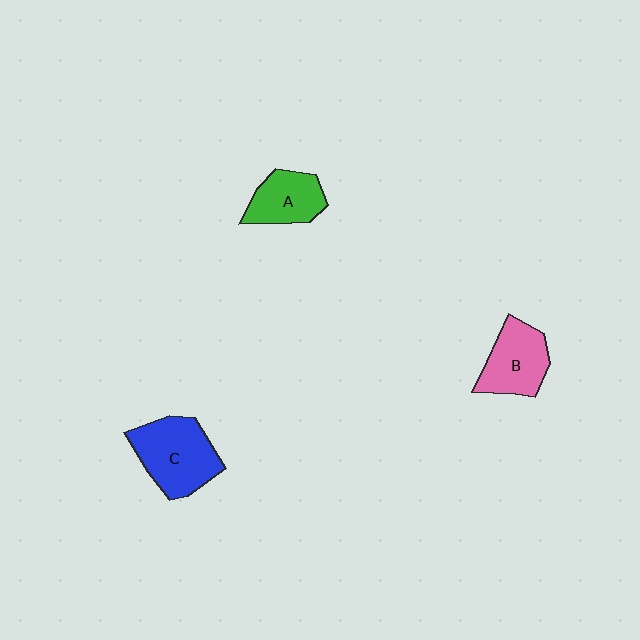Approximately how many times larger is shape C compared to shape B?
Approximately 1.3 times.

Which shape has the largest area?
Shape C (blue).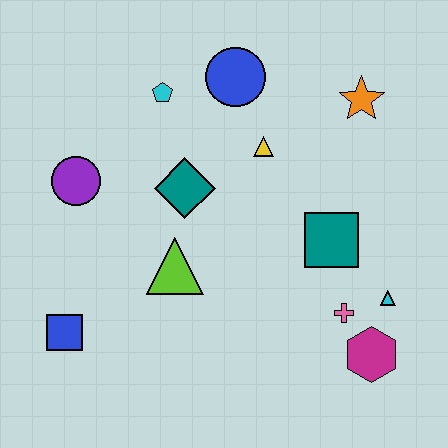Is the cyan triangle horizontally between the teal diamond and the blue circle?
No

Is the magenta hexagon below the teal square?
Yes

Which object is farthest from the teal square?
The blue square is farthest from the teal square.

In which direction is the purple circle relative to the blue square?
The purple circle is above the blue square.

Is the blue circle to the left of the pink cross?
Yes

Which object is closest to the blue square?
The lime triangle is closest to the blue square.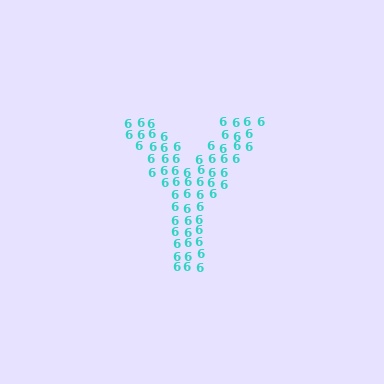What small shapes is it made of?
It is made of small digit 6's.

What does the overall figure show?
The overall figure shows the letter Y.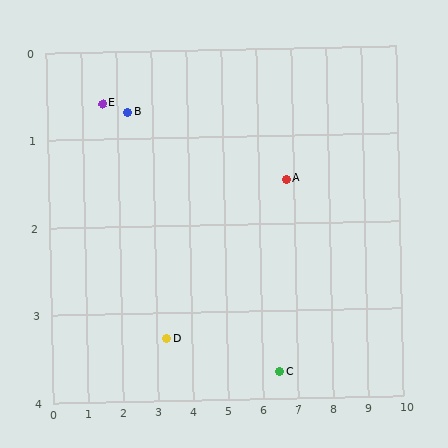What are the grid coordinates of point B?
Point B is at approximately (2.3, 0.7).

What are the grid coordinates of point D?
Point D is at approximately (3.3, 3.3).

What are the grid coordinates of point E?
Point E is at approximately (1.6, 0.6).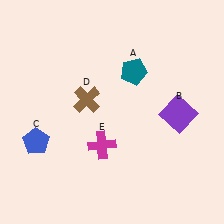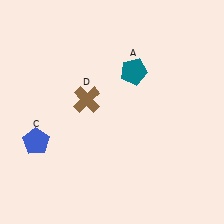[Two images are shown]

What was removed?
The purple square (B), the magenta cross (E) were removed in Image 2.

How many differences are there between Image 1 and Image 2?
There are 2 differences between the two images.